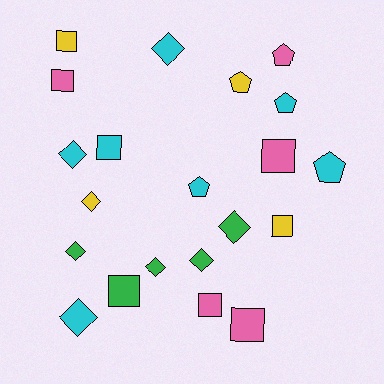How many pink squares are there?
There are 4 pink squares.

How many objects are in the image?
There are 21 objects.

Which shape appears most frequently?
Diamond, with 8 objects.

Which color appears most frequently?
Cyan, with 7 objects.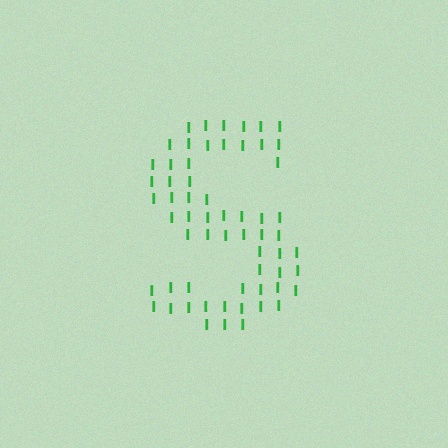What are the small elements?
The small elements are letter I's.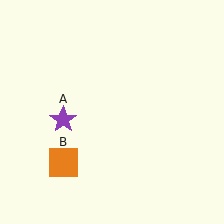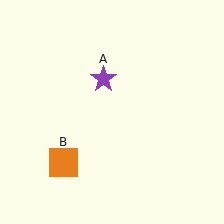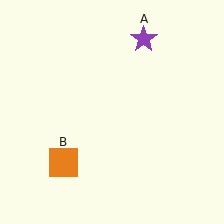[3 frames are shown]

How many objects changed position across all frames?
1 object changed position: purple star (object A).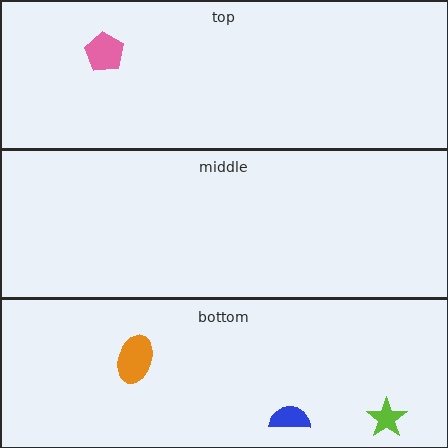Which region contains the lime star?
The bottom region.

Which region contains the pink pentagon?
The top region.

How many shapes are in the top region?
1.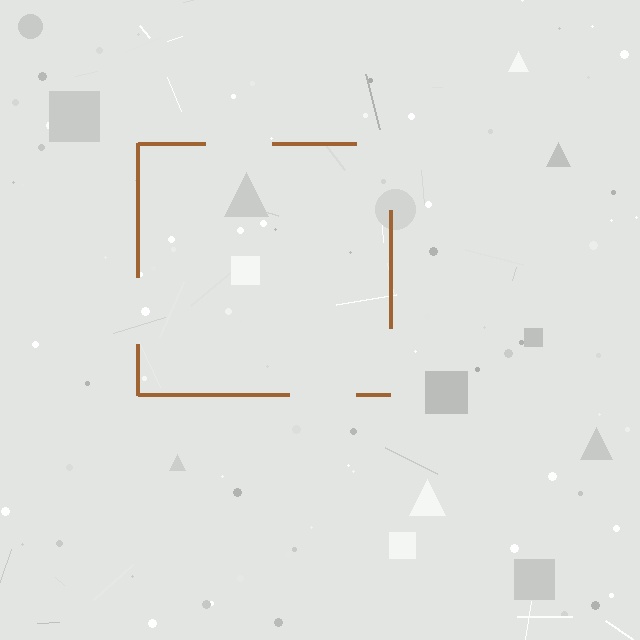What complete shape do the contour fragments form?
The contour fragments form a square.